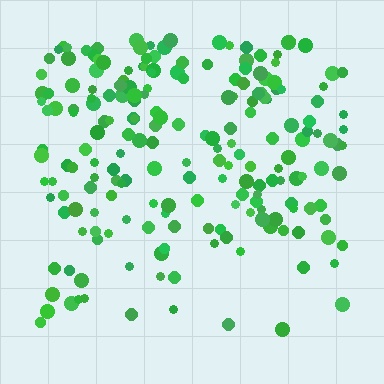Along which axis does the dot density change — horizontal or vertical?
Vertical.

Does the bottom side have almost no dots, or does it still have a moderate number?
Still a moderate number, just noticeably fewer than the top.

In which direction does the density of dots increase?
From bottom to top, with the top side densest.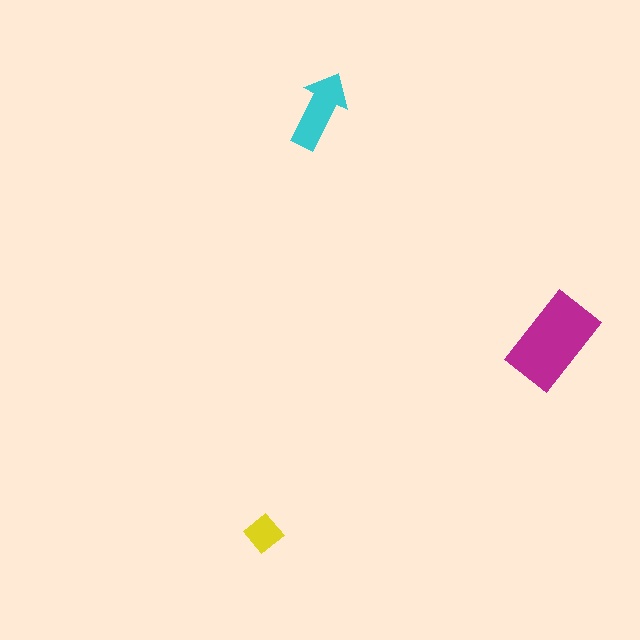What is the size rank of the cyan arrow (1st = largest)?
2nd.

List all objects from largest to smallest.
The magenta rectangle, the cyan arrow, the yellow diamond.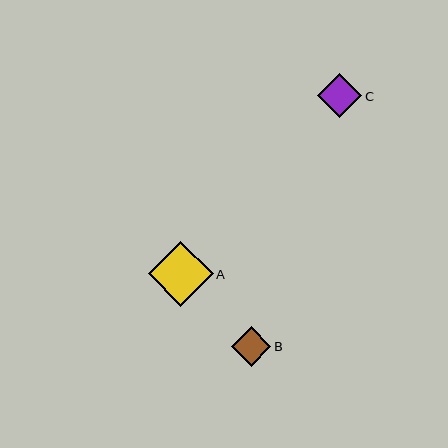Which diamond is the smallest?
Diamond B is the smallest with a size of approximately 40 pixels.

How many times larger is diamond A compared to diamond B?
Diamond A is approximately 1.6 times the size of diamond B.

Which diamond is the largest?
Diamond A is the largest with a size of approximately 65 pixels.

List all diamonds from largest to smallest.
From largest to smallest: A, C, B.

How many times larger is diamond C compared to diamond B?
Diamond C is approximately 1.1 times the size of diamond B.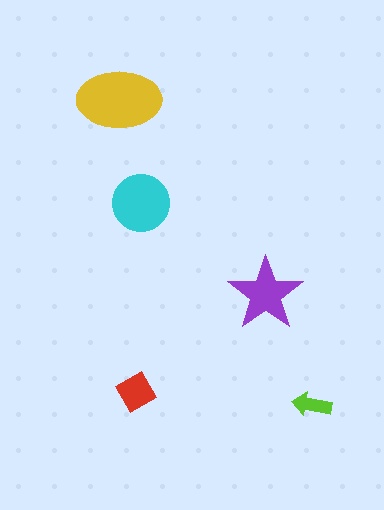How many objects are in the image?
There are 5 objects in the image.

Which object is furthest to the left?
The yellow ellipse is leftmost.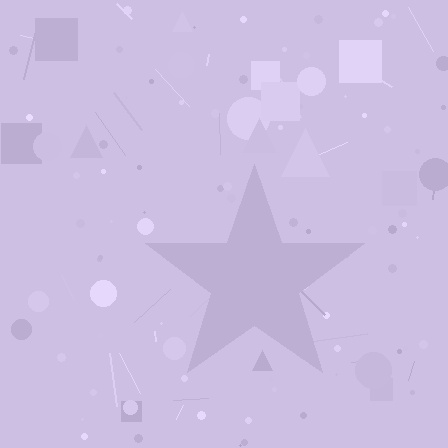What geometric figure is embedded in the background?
A star is embedded in the background.